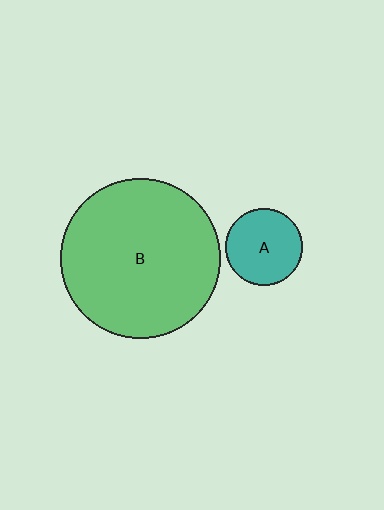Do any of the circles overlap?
No, none of the circles overlap.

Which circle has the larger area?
Circle B (green).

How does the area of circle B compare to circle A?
Approximately 4.3 times.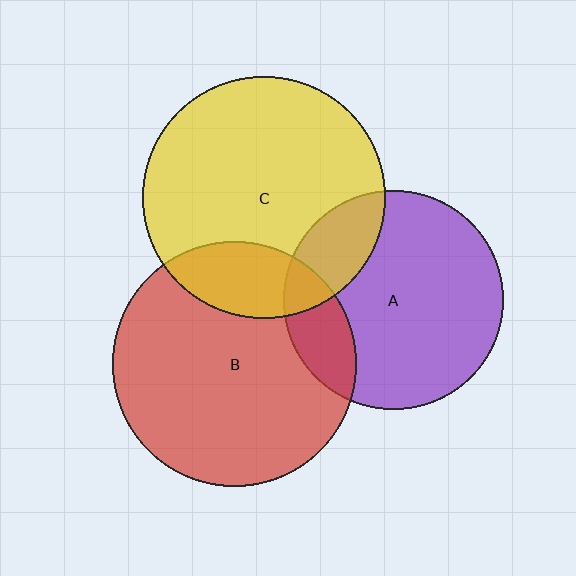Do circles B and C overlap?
Yes.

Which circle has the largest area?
Circle B (red).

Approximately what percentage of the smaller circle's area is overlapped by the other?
Approximately 20%.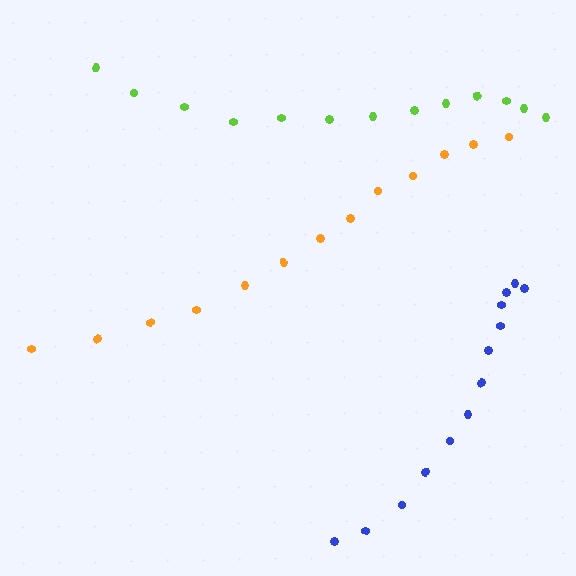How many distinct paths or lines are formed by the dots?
There are 3 distinct paths.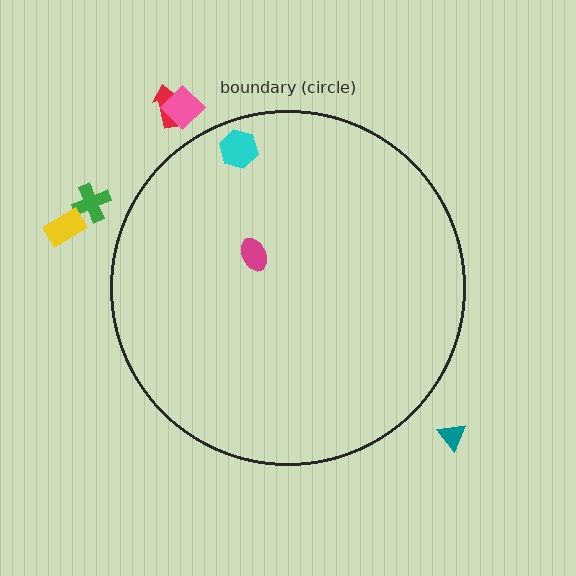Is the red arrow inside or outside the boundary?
Outside.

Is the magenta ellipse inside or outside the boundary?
Inside.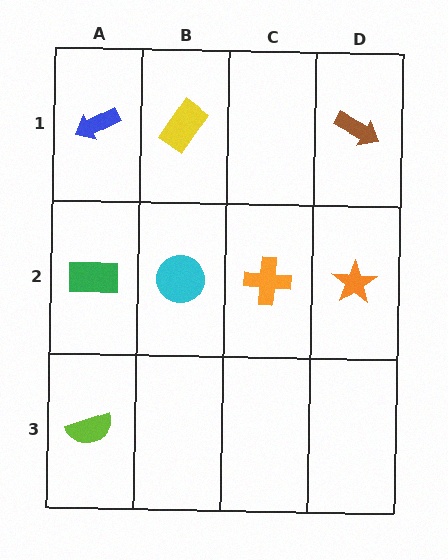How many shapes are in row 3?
1 shape.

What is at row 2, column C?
An orange cross.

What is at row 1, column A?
A blue arrow.